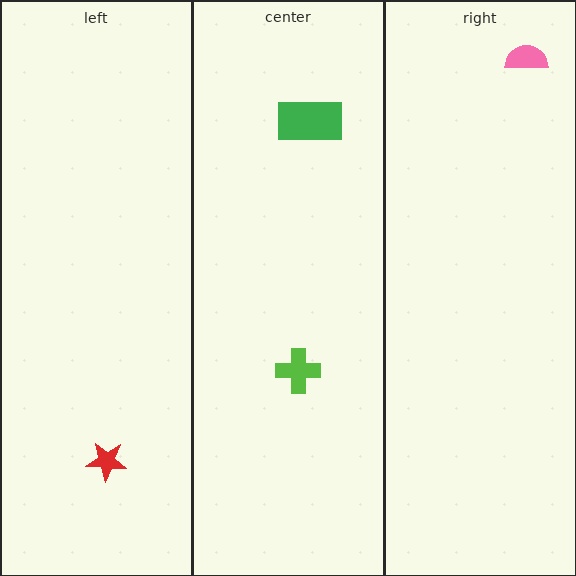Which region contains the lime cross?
The center region.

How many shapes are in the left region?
1.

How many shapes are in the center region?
2.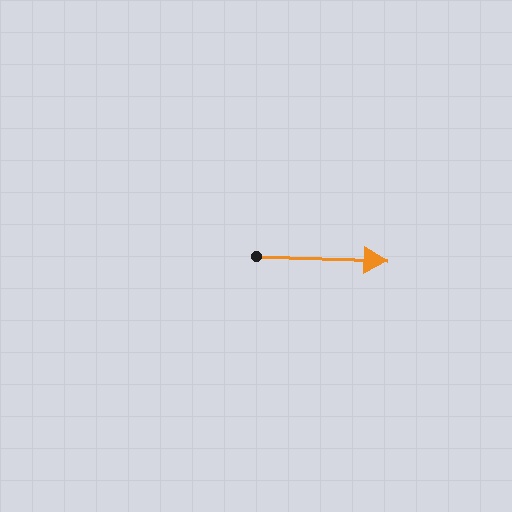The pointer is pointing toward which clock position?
Roughly 3 o'clock.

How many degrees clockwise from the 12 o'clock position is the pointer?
Approximately 92 degrees.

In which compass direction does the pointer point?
East.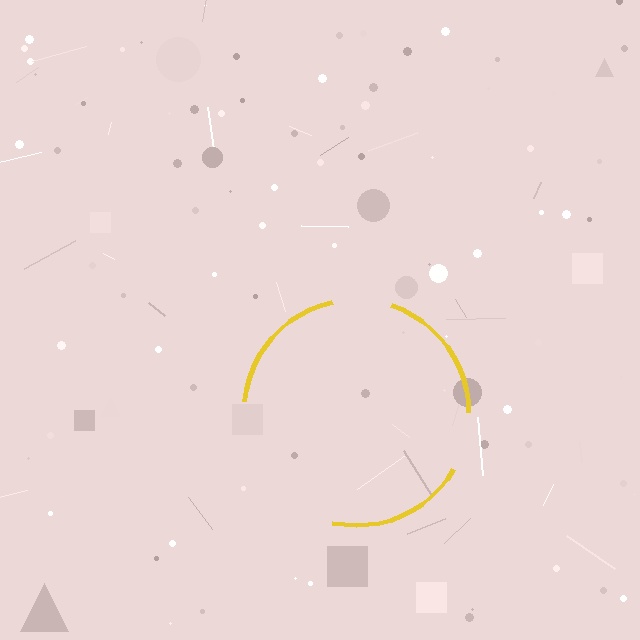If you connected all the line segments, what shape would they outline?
They would outline a circle.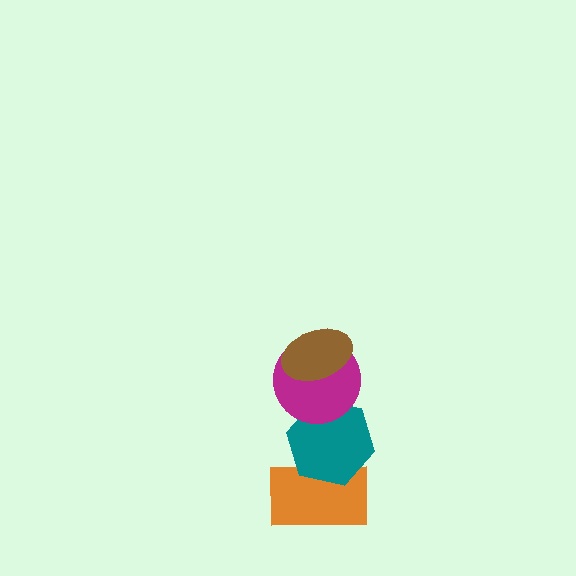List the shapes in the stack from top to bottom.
From top to bottom: the brown ellipse, the magenta circle, the teal hexagon, the orange rectangle.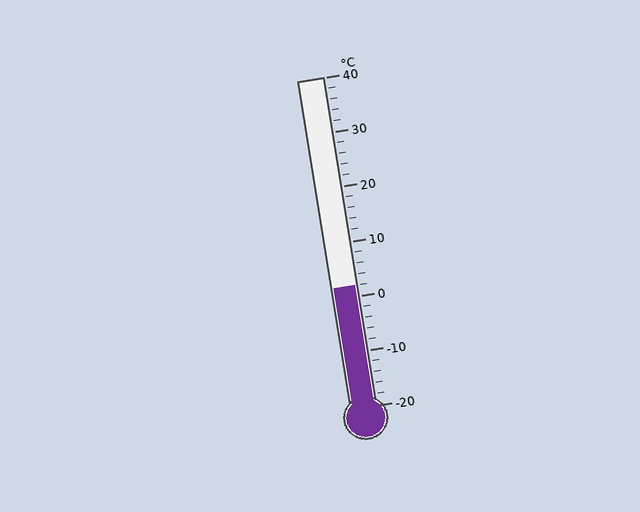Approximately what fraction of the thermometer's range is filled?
The thermometer is filled to approximately 35% of its range.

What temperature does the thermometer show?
The thermometer shows approximately 2°C.